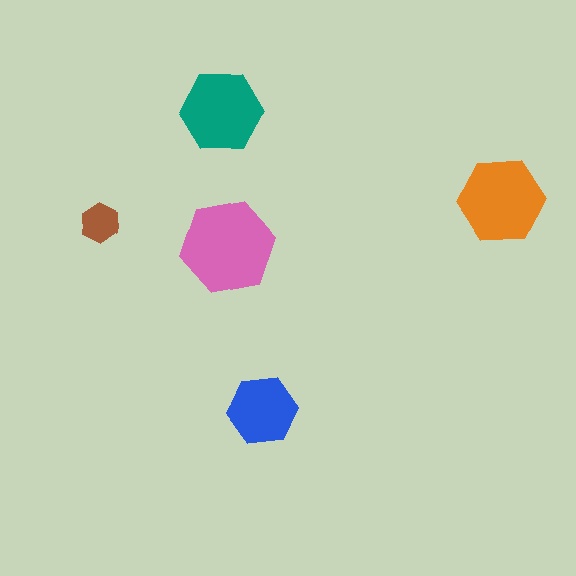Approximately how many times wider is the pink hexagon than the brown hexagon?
About 2.5 times wider.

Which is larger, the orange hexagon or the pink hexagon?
The pink one.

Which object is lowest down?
The blue hexagon is bottommost.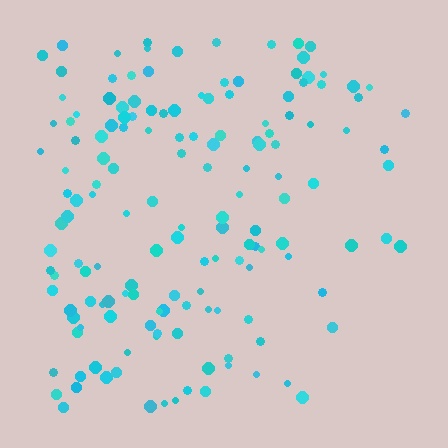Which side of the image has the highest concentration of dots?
The left.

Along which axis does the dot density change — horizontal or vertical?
Horizontal.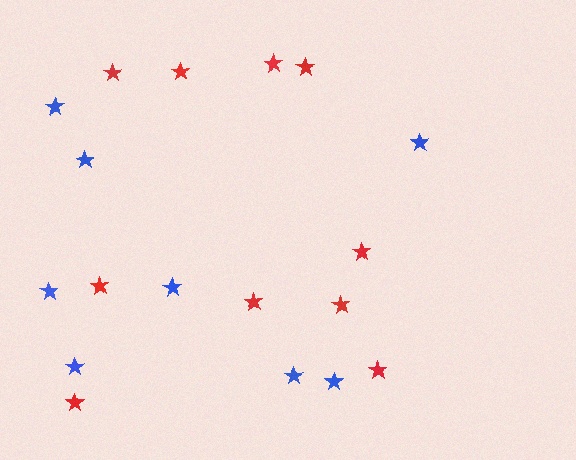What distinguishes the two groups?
There are 2 groups: one group of red stars (10) and one group of blue stars (8).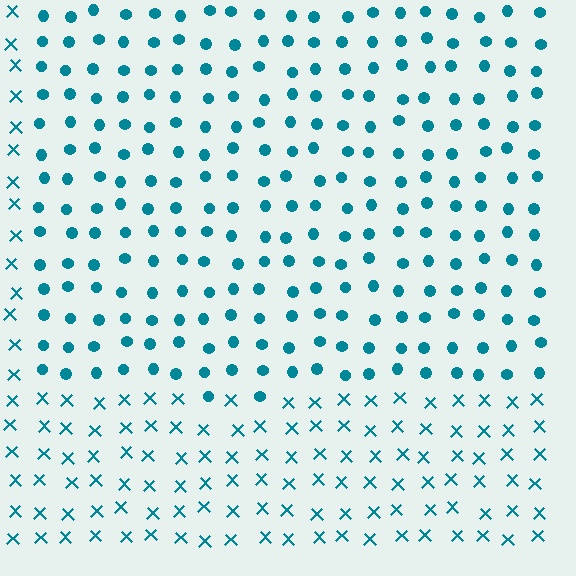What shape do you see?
I see a rectangle.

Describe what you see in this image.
The image is filled with small teal elements arranged in a uniform grid. A rectangle-shaped region contains circles, while the surrounding area contains X marks. The boundary is defined purely by the change in element shape.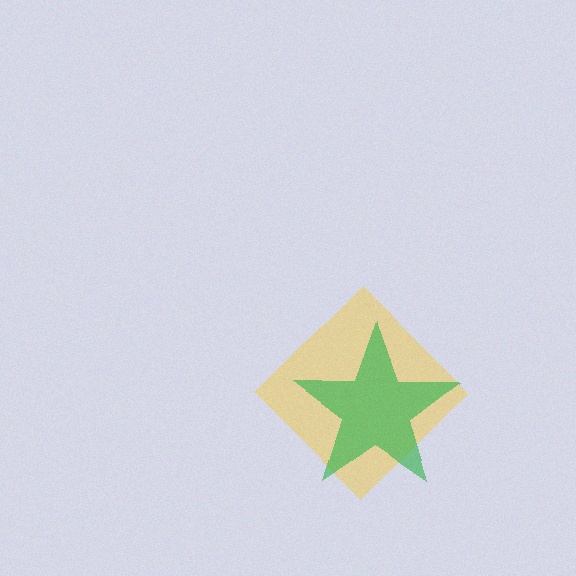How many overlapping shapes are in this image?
There are 2 overlapping shapes in the image.